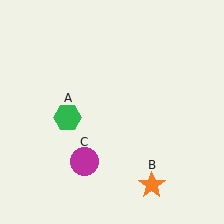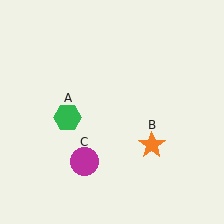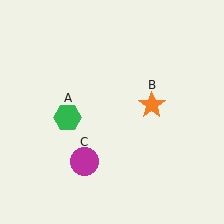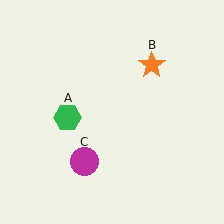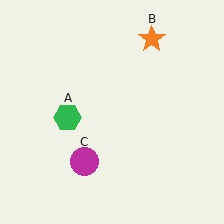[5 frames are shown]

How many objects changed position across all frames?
1 object changed position: orange star (object B).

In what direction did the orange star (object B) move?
The orange star (object B) moved up.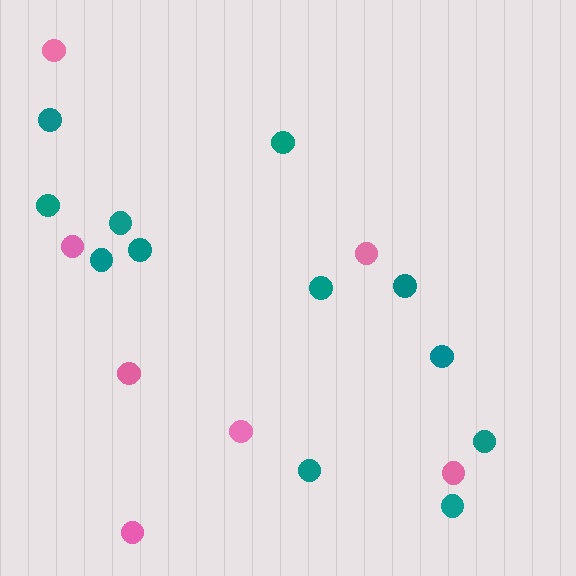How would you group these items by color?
There are 2 groups: one group of pink circles (7) and one group of teal circles (12).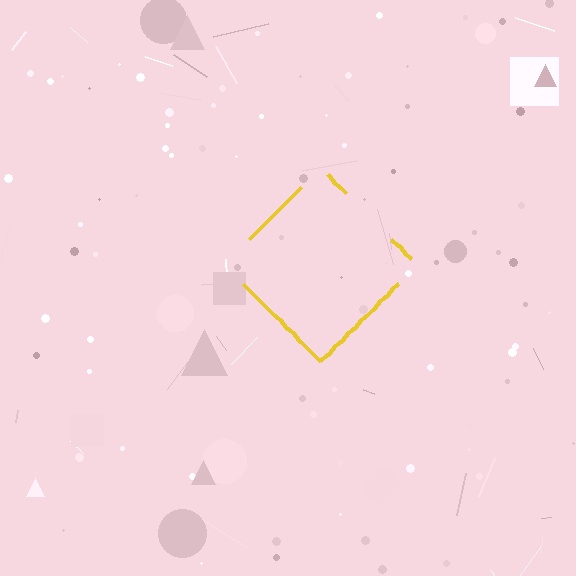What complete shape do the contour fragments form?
The contour fragments form a diamond.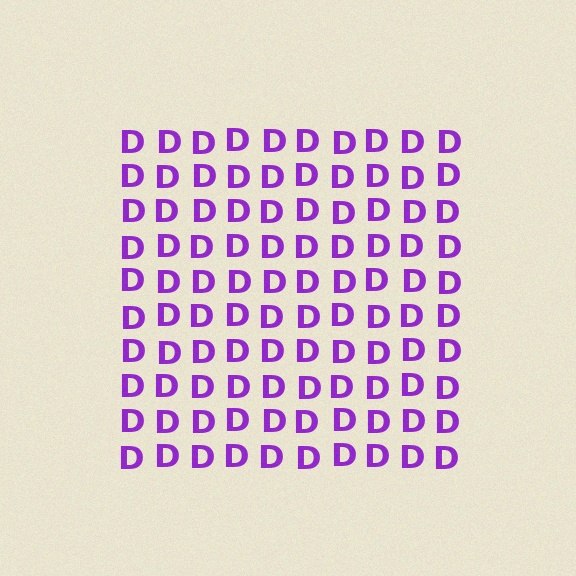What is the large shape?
The large shape is a square.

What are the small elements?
The small elements are letter D's.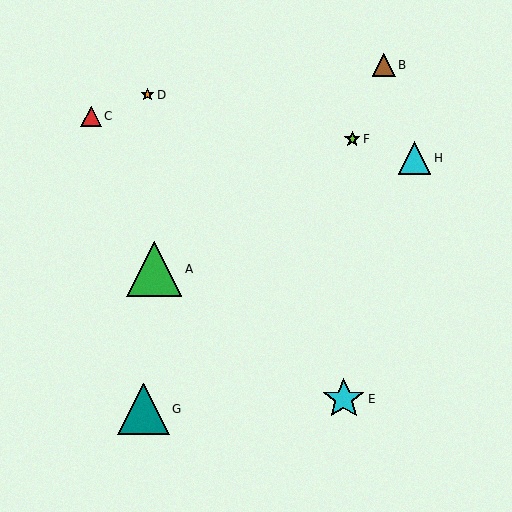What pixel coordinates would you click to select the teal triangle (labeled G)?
Click at (143, 409) to select the teal triangle G.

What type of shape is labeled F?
Shape F is a lime star.